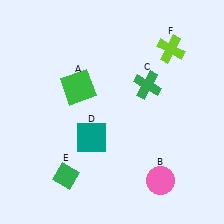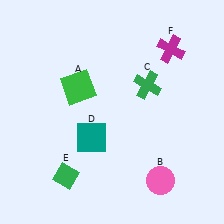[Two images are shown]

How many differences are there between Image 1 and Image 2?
There is 1 difference between the two images.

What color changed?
The cross (F) changed from lime in Image 1 to magenta in Image 2.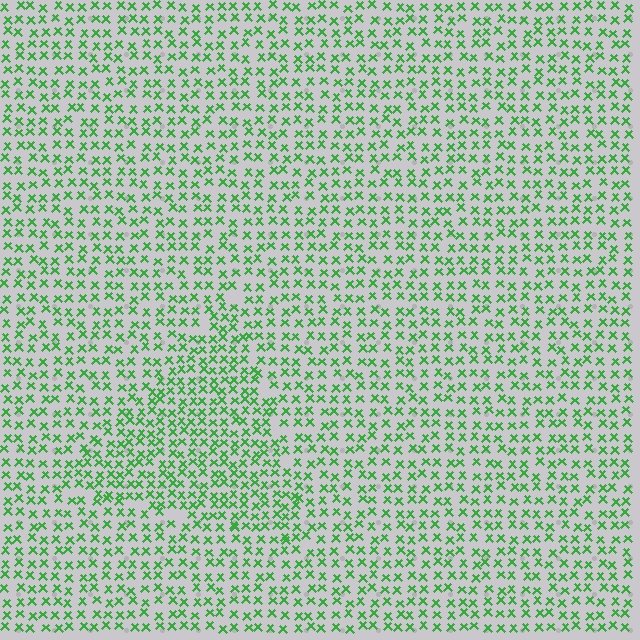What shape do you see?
I see a triangle.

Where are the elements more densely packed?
The elements are more densely packed inside the triangle boundary.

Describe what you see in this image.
The image contains small green elements arranged at two different densities. A triangle-shaped region is visible where the elements are more densely packed than the surrounding area.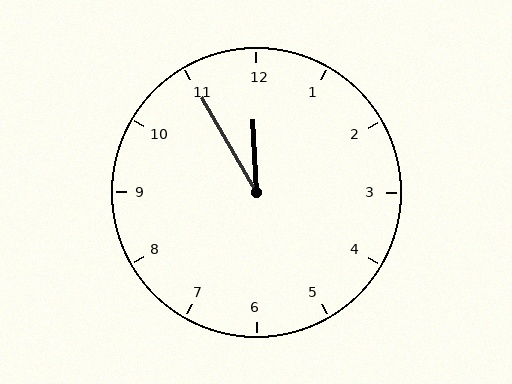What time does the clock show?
11:55.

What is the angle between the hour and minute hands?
Approximately 28 degrees.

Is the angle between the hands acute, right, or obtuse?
It is acute.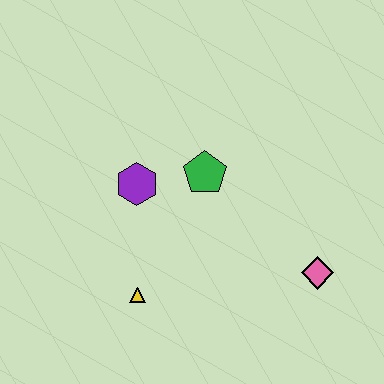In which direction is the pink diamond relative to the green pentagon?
The pink diamond is to the right of the green pentagon.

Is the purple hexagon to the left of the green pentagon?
Yes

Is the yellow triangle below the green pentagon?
Yes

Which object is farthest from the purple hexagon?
The pink diamond is farthest from the purple hexagon.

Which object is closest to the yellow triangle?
The purple hexagon is closest to the yellow triangle.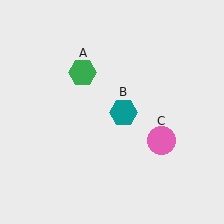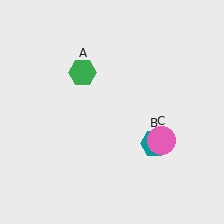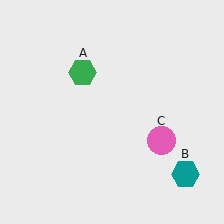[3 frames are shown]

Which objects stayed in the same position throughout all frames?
Green hexagon (object A) and pink circle (object C) remained stationary.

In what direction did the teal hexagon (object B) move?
The teal hexagon (object B) moved down and to the right.